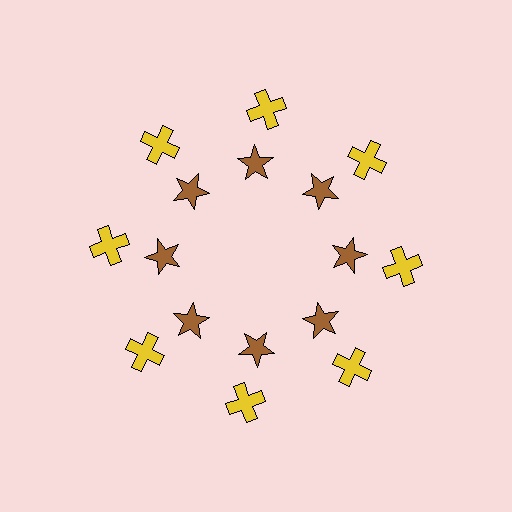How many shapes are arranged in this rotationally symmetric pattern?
There are 16 shapes, arranged in 8 groups of 2.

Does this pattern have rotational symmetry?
Yes, this pattern has 8-fold rotational symmetry. It looks the same after rotating 45 degrees around the center.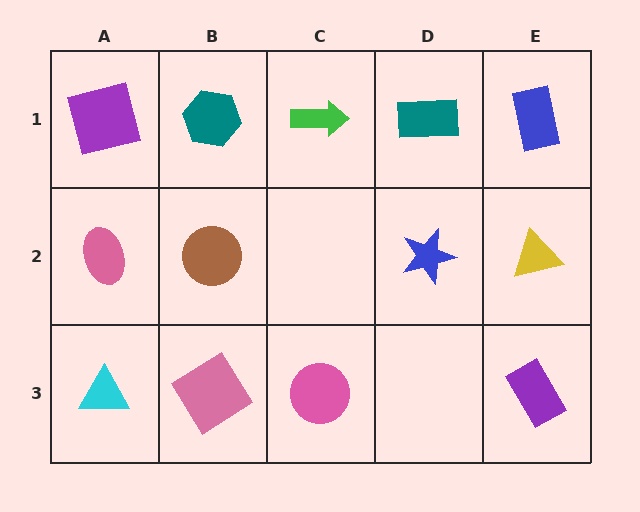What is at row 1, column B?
A teal hexagon.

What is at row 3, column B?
A pink diamond.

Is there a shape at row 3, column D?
No, that cell is empty.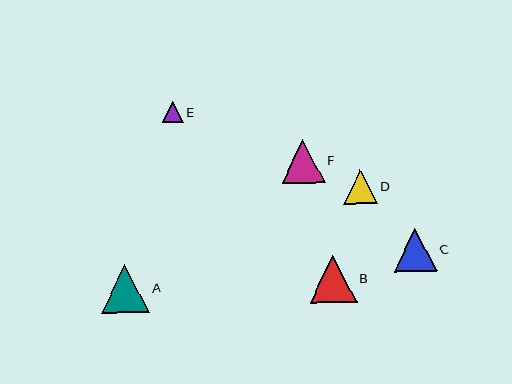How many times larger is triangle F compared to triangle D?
Triangle F is approximately 1.3 times the size of triangle D.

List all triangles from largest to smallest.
From largest to smallest: A, B, F, C, D, E.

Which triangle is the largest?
Triangle A is the largest with a size of approximately 48 pixels.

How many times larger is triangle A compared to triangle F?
Triangle A is approximately 1.1 times the size of triangle F.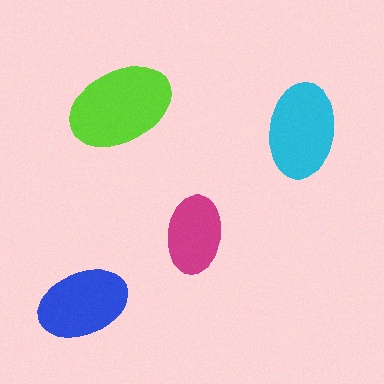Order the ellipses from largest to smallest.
the lime one, the cyan one, the blue one, the magenta one.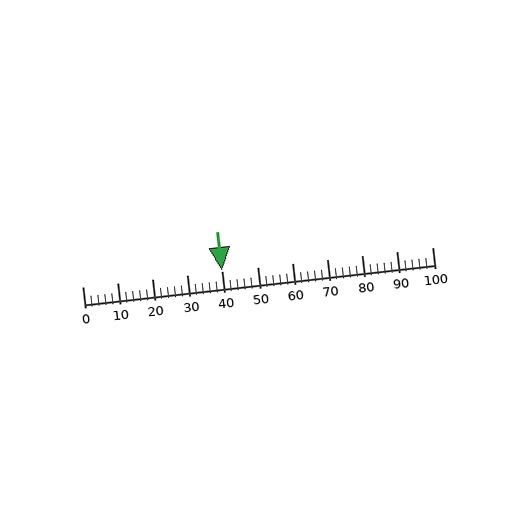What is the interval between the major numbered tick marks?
The major tick marks are spaced 10 units apart.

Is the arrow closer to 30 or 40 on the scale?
The arrow is closer to 40.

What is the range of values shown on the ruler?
The ruler shows values from 0 to 100.